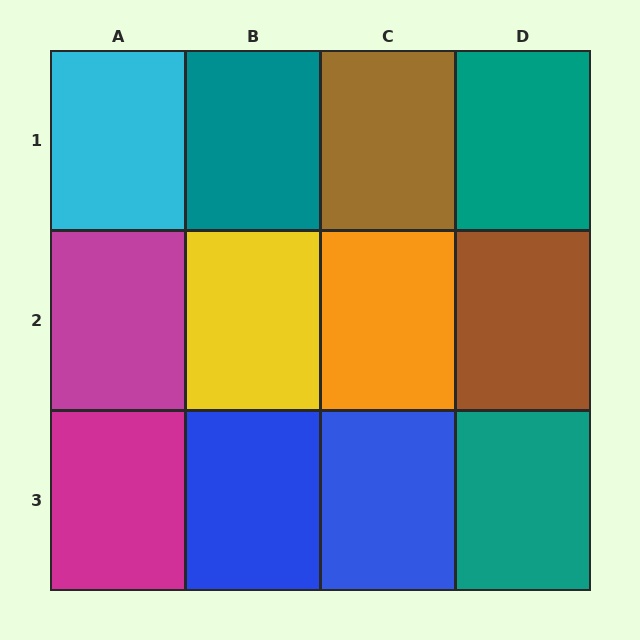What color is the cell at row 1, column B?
Teal.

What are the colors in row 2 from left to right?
Magenta, yellow, orange, brown.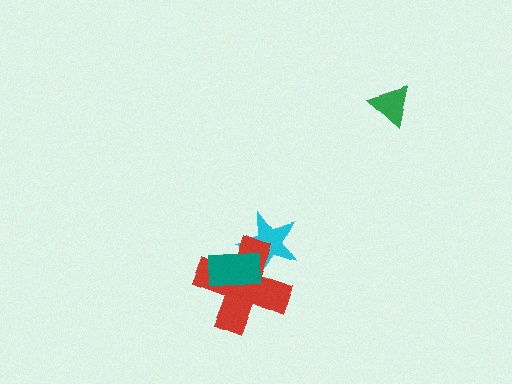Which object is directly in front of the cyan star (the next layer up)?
The red cross is directly in front of the cyan star.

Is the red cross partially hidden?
Yes, it is partially covered by another shape.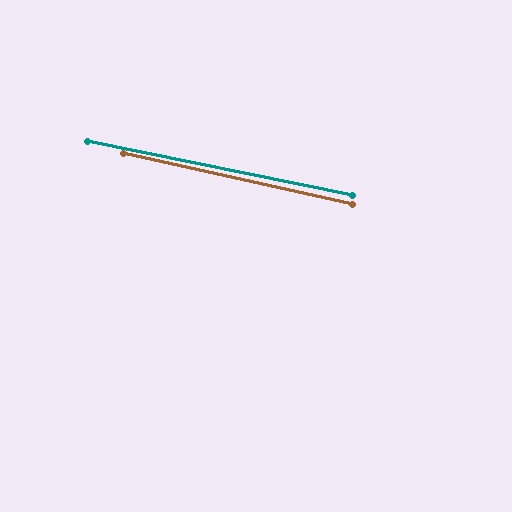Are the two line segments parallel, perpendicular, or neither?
Parallel — their directions differ by only 1.2°.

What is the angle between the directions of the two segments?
Approximately 1 degree.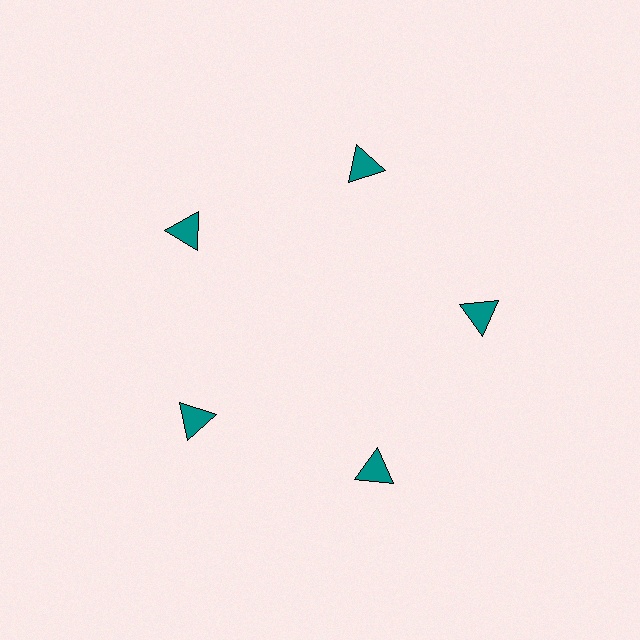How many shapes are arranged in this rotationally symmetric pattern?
There are 5 shapes, arranged in 5 groups of 1.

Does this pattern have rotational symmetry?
Yes, this pattern has 5-fold rotational symmetry. It looks the same after rotating 72 degrees around the center.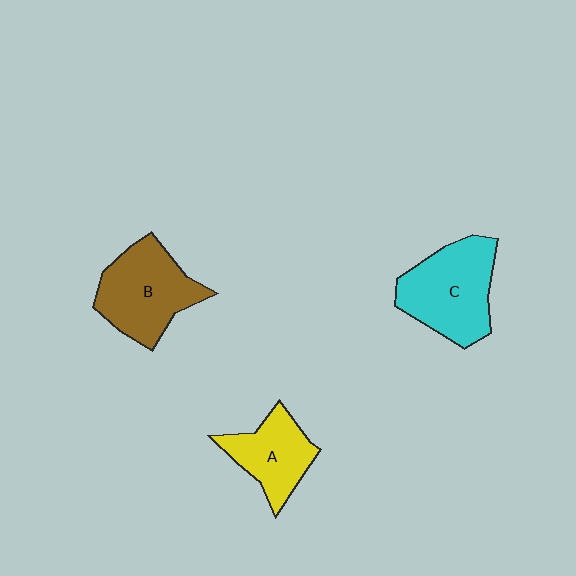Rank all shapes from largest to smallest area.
From largest to smallest: C (cyan), B (brown), A (yellow).